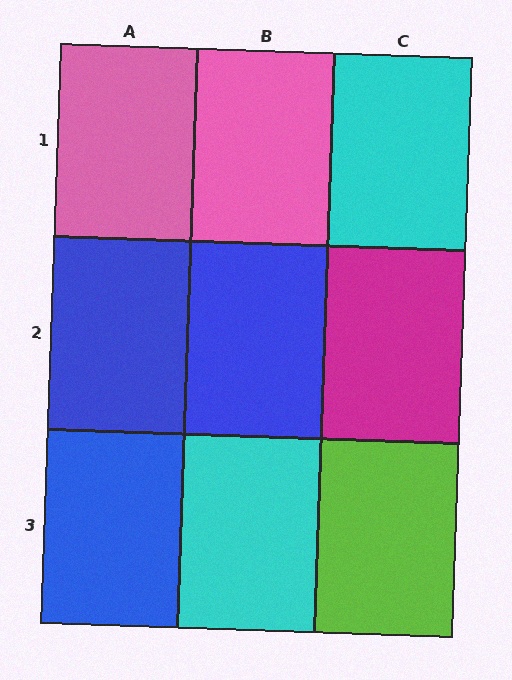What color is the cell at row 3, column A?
Blue.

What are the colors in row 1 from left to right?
Pink, pink, cyan.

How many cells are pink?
2 cells are pink.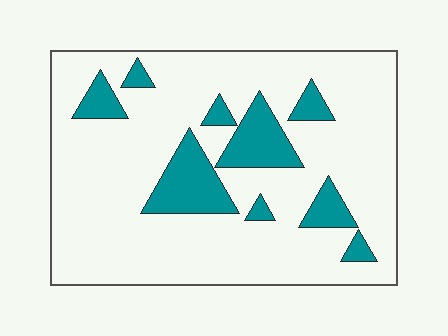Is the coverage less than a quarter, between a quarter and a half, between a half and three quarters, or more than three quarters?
Less than a quarter.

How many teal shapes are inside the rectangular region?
9.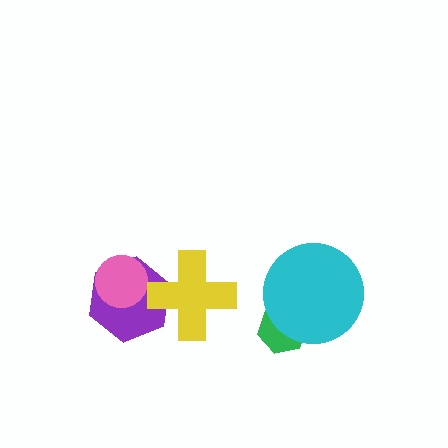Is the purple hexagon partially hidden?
Yes, it is partially covered by another shape.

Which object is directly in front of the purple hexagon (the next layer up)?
The pink circle is directly in front of the purple hexagon.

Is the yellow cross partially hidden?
No, no other shape covers it.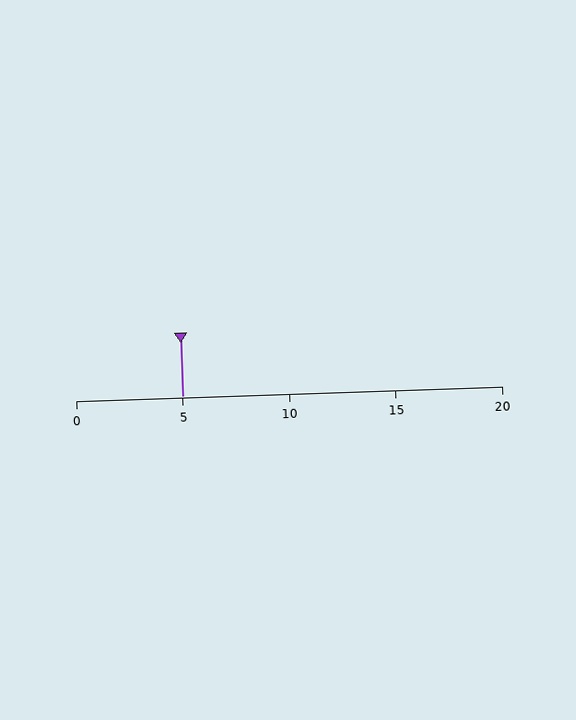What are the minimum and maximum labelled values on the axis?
The axis runs from 0 to 20.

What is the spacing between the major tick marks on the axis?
The major ticks are spaced 5 apart.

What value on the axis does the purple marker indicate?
The marker indicates approximately 5.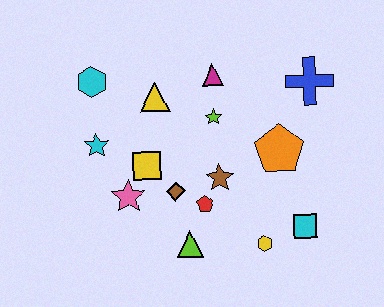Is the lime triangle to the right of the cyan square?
No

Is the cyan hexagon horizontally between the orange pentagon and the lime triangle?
No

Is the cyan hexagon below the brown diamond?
No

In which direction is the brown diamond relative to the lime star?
The brown diamond is below the lime star.